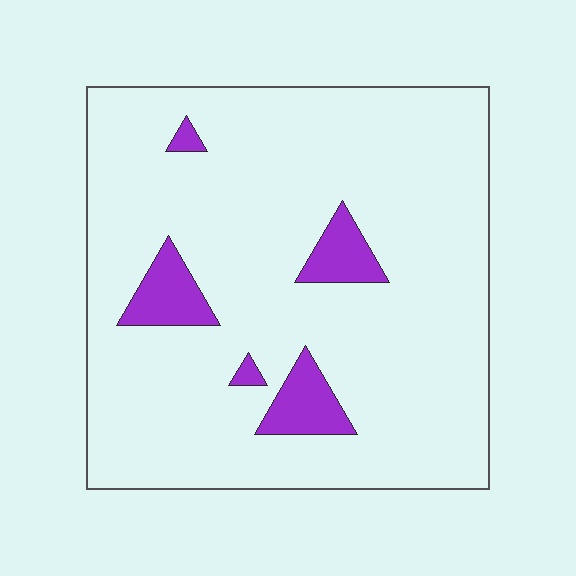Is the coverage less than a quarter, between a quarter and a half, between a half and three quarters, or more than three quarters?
Less than a quarter.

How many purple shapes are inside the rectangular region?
5.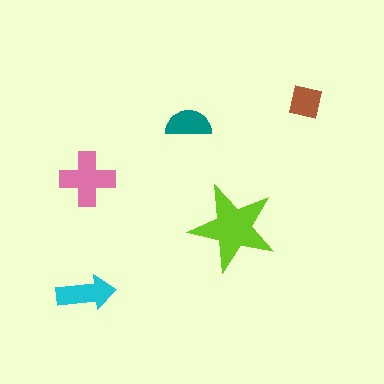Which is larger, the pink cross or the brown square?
The pink cross.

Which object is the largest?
The lime star.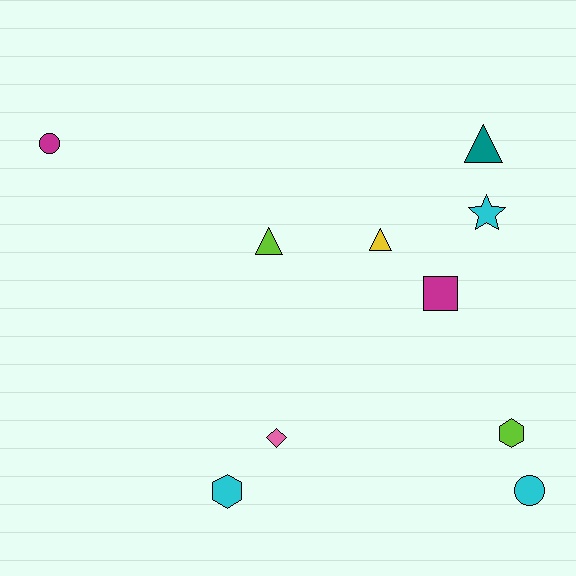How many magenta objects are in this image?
There are 2 magenta objects.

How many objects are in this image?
There are 10 objects.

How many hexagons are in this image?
There are 2 hexagons.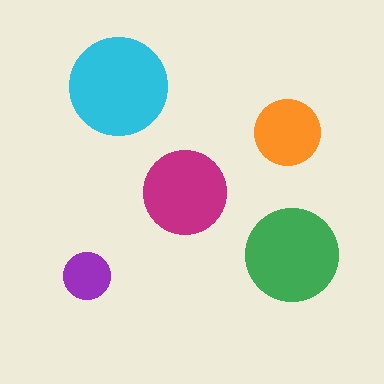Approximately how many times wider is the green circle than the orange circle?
About 1.5 times wider.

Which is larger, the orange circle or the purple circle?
The orange one.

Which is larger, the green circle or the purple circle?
The green one.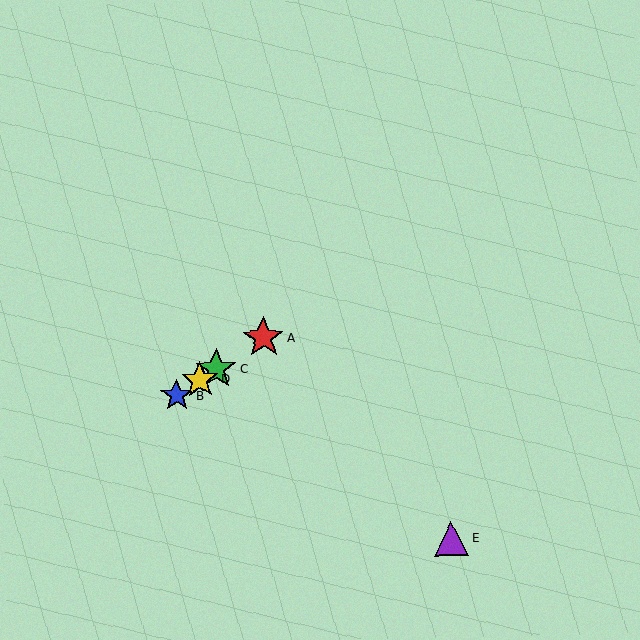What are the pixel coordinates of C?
Object C is at (216, 369).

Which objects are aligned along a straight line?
Objects A, B, C, D are aligned along a straight line.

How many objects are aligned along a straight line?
4 objects (A, B, C, D) are aligned along a straight line.